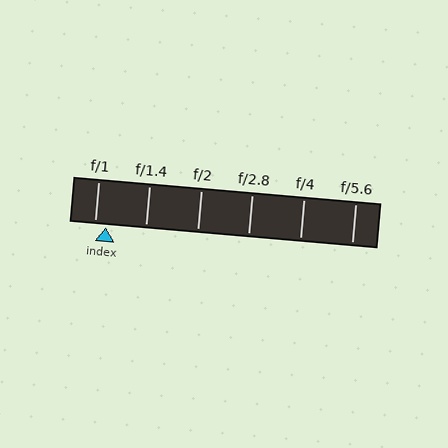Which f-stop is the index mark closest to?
The index mark is closest to f/1.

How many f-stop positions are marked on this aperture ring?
There are 6 f-stop positions marked.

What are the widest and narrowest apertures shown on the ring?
The widest aperture shown is f/1 and the narrowest is f/5.6.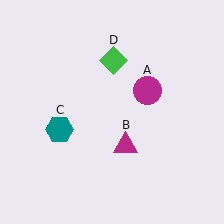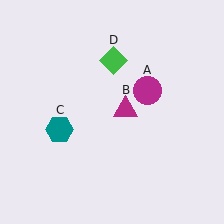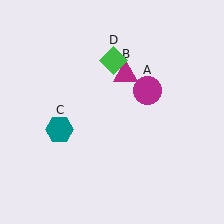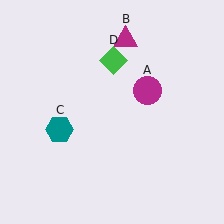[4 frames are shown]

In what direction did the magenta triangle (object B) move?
The magenta triangle (object B) moved up.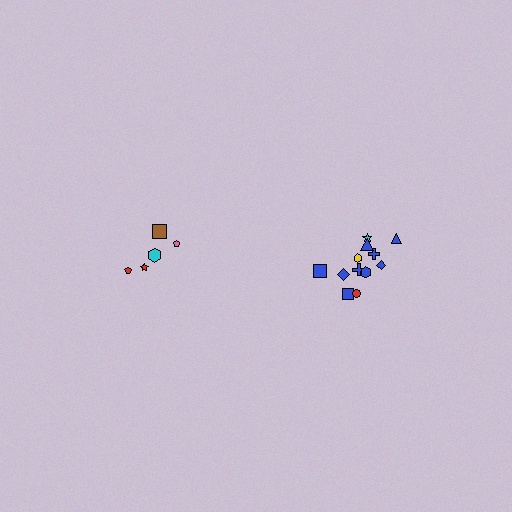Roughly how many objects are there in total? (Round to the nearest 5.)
Roughly 15 objects in total.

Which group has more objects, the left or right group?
The right group.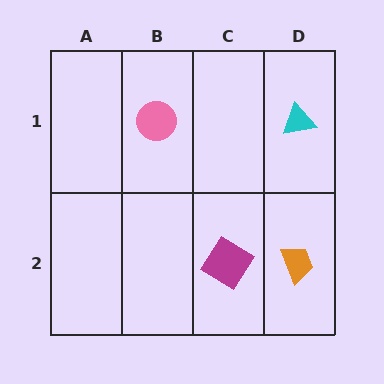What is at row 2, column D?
An orange trapezoid.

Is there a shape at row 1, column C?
No, that cell is empty.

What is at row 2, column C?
A magenta diamond.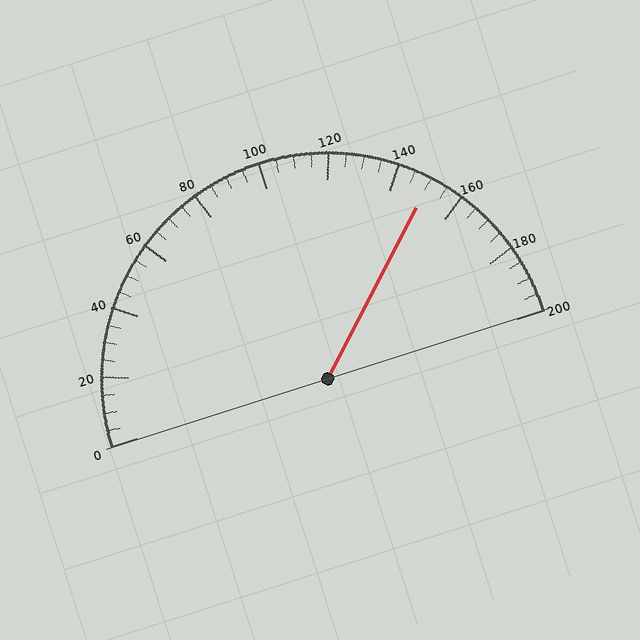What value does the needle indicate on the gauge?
The needle indicates approximately 150.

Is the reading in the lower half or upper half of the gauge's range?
The reading is in the upper half of the range (0 to 200).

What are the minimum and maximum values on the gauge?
The gauge ranges from 0 to 200.